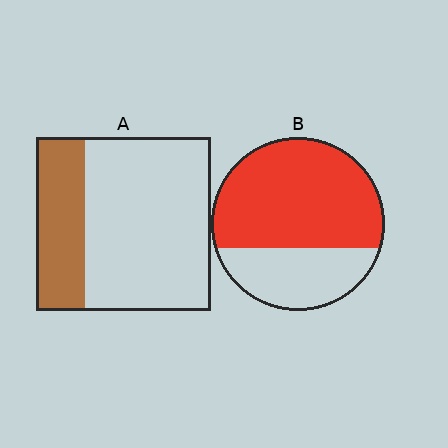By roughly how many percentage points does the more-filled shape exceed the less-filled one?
By roughly 40 percentage points (B over A).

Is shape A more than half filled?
No.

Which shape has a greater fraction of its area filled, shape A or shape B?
Shape B.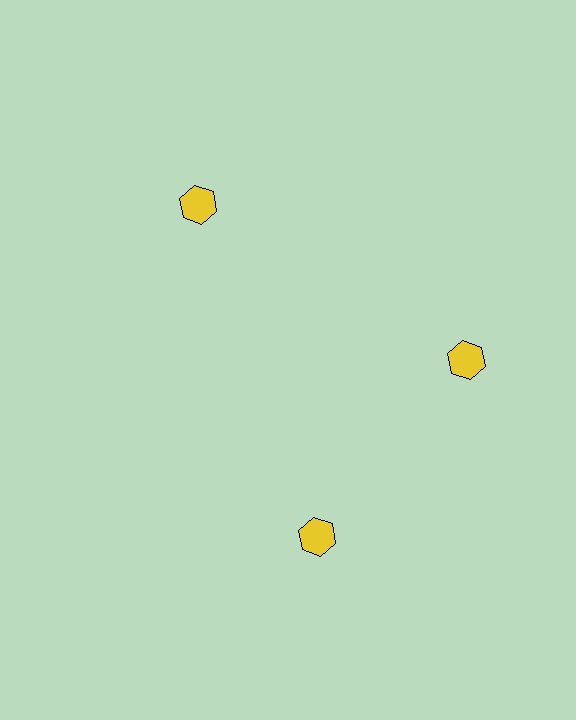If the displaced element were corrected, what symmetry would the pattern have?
It would have 3-fold rotational symmetry — the pattern would map onto itself every 120 degrees.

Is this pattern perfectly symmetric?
No. The 3 yellow hexagons are arranged in a ring, but one element near the 7 o'clock position is rotated out of alignment along the ring, breaking the 3-fold rotational symmetry.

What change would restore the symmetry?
The symmetry would be restored by rotating it back into even spacing with its neighbors so that all 3 hexagons sit at equal angles and equal distance from the center.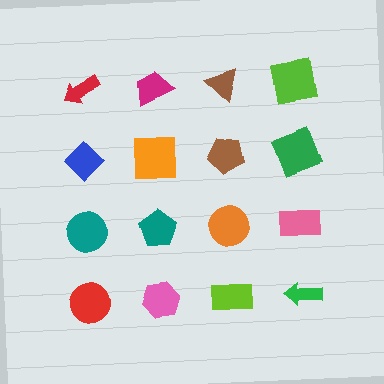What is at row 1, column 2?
A magenta trapezoid.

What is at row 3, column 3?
An orange circle.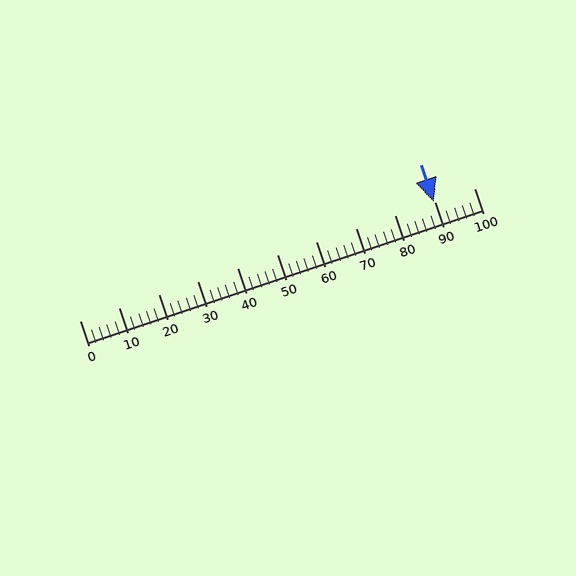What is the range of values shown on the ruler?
The ruler shows values from 0 to 100.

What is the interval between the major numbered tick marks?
The major tick marks are spaced 10 units apart.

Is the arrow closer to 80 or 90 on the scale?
The arrow is closer to 90.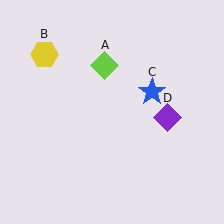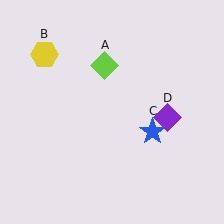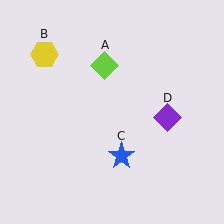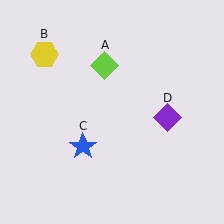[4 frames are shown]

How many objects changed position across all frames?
1 object changed position: blue star (object C).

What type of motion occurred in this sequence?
The blue star (object C) rotated clockwise around the center of the scene.